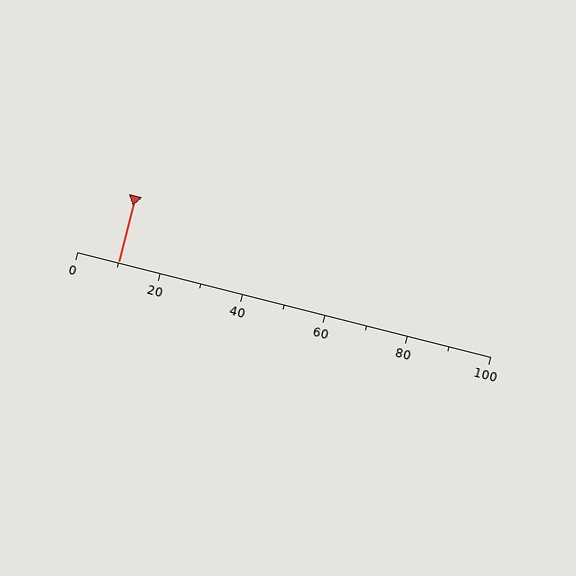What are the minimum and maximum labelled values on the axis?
The axis runs from 0 to 100.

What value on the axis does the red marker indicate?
The marker indicates approximately 10.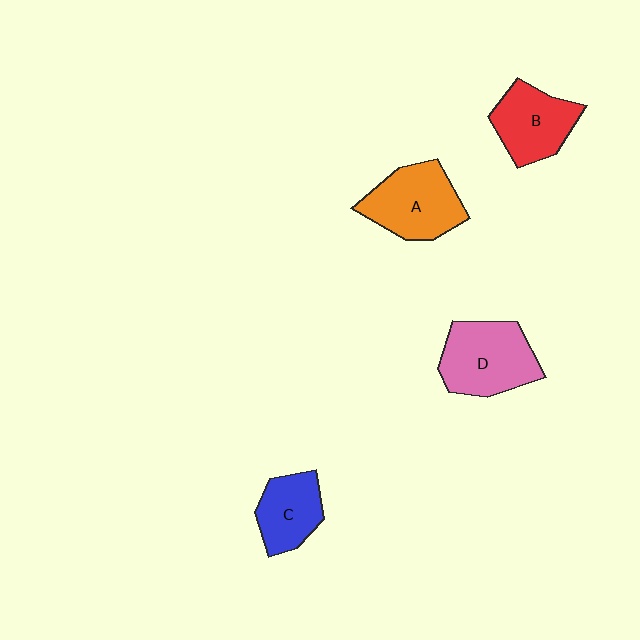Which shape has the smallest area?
Shape C (blue).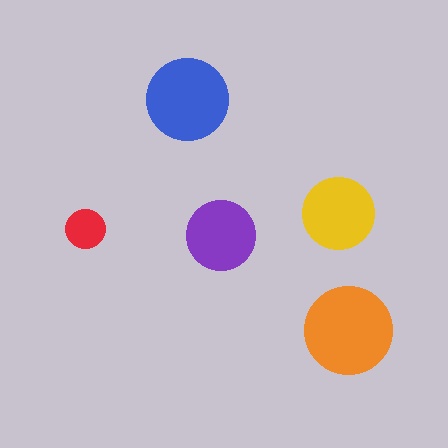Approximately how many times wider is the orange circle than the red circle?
About 2 times wider.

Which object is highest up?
The blue circle is topmost.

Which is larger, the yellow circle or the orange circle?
The orange one.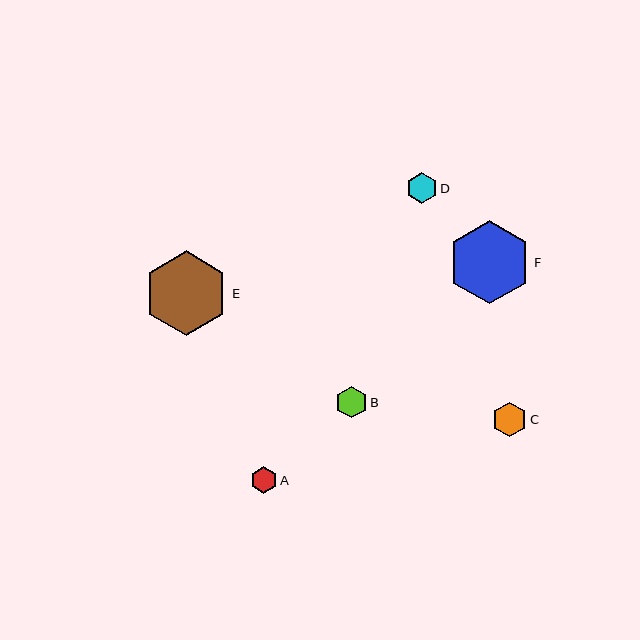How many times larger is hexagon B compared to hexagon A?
Hexagon B is approximately 1.2 times the size of hexagon A.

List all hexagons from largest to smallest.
From largest to smallest: E, F, C, B, D, A.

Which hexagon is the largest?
Hexagon E is the largest with a size of approximately 85 pixels.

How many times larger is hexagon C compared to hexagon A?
Hexagon C is approximately 1.3 times the size of hexagon A.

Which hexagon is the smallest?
Hexagon A is the smallest with a size of approximately 26 pixels.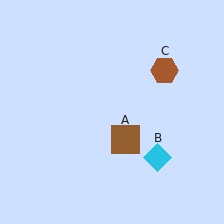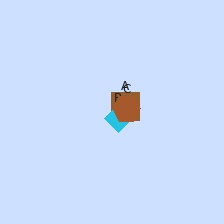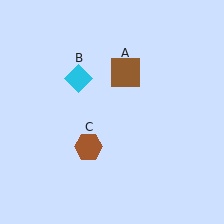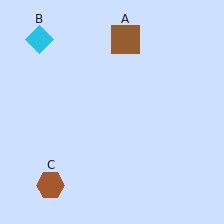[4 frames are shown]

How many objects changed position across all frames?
3 objects changed position: brown square (object A), cyan diamond (object B), brown hexagon (object C).